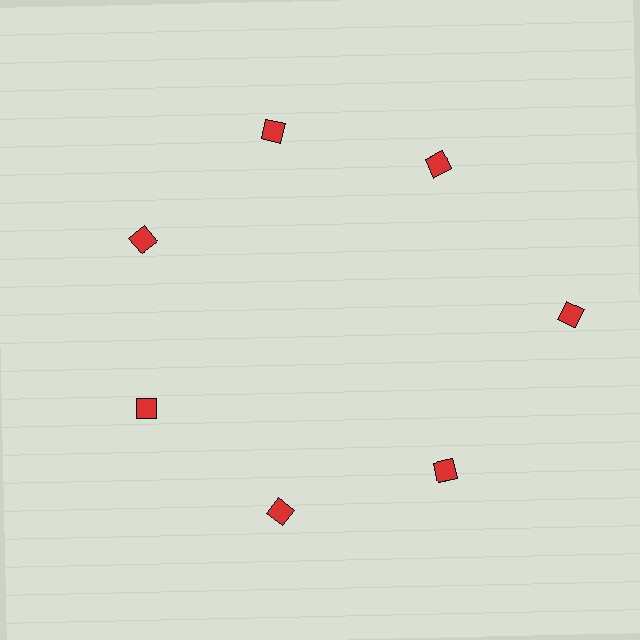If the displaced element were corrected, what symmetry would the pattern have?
It would have 7-fold rotational symmetry — the pattern would map onto itself every 51 degrees.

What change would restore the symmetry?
The symmetry would be restored by moving it inward, back onto the ring so that all 7 diamonds sit at equal angles and equal distance from the center.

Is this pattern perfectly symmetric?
No. The 7 red diamonds are arranged in a ring, but one element near the 3 o'clock position is pushed outward from the center, breaking the 7-fold rotational symmetry.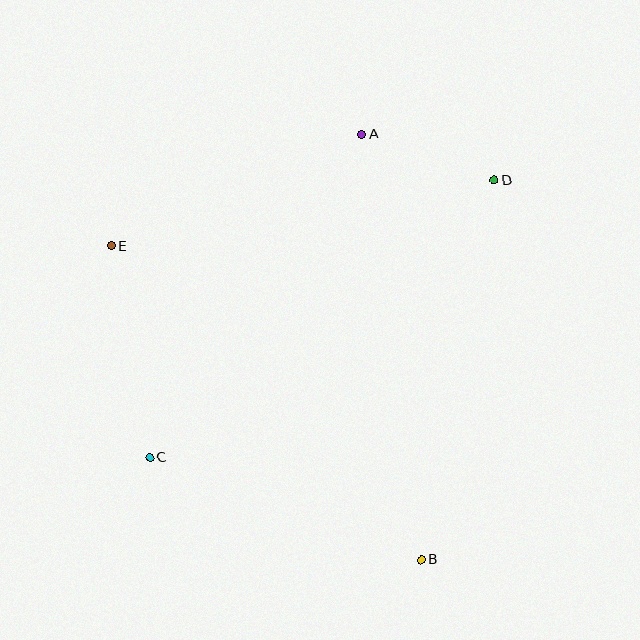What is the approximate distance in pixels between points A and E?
The distance between A and E is approximately 274 pixels.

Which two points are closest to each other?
Points A and D are closest to each other.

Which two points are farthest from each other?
Points C and D are farthest from each other.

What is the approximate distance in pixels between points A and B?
The distance between A and B is approximately 430 pixels.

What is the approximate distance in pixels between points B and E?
The distance between B and E is approximately 441 pixels.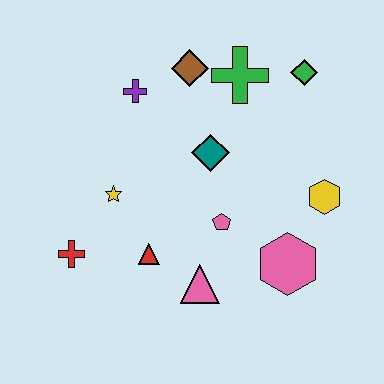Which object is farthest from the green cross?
The red cross is farthest from the green cross.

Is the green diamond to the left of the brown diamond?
No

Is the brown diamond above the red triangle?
Yes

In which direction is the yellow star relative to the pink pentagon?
The yellow star is to the left of the pink pentagon.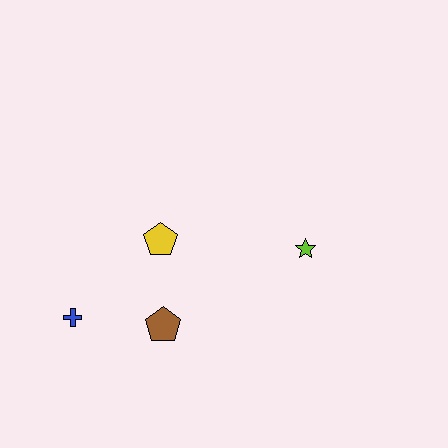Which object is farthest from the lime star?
The blue cross is farthest from the lime star.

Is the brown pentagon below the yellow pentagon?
Yes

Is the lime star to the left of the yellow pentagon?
No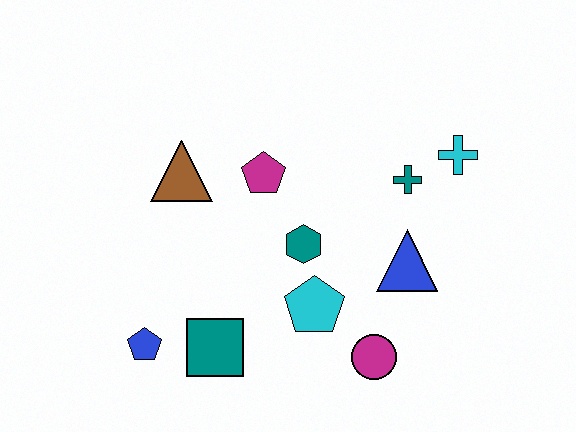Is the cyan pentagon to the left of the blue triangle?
Yes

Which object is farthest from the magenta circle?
The brown triangle is farthest from the magenta circle.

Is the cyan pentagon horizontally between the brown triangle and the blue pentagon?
No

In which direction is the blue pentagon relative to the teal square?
The blue pentagon is to the left of the teal square.